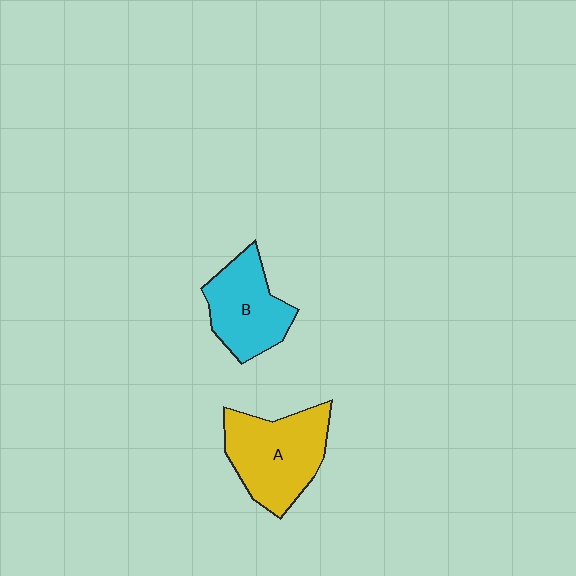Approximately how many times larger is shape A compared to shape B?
Approximately 1.3 times.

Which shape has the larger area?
Shape A (yellow).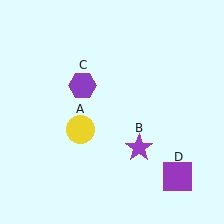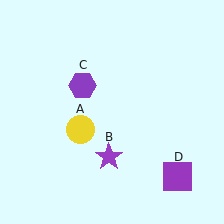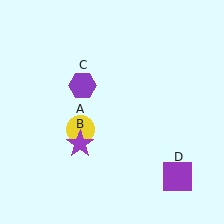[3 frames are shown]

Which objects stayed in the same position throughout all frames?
Yellow circle (object A) and purple hexagon (object C) and purple square (object D) remained stationary.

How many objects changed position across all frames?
1 object changed position: purple star (object B).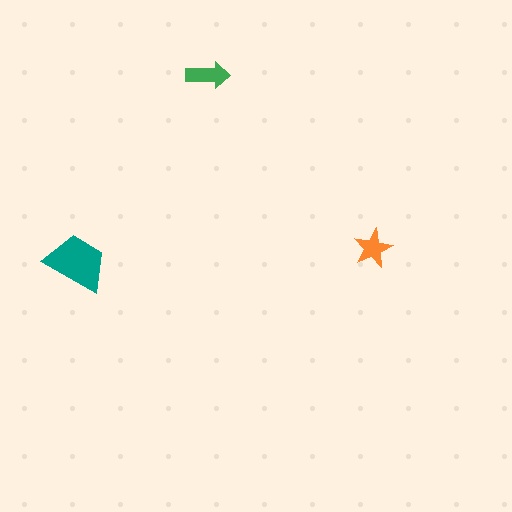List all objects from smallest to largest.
The orange star, the green arrow, the teal trapezoid.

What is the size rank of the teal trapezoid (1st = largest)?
1st.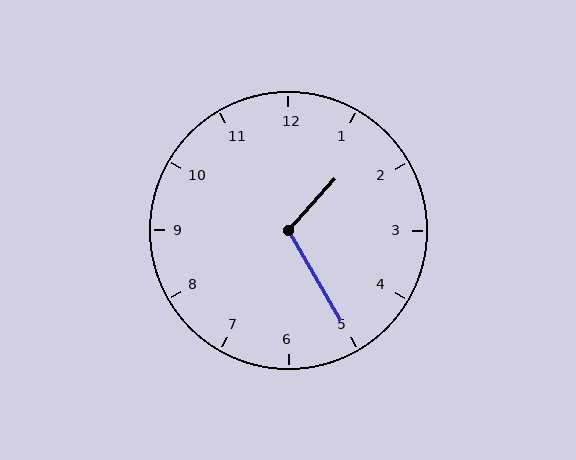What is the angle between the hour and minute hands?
Approximately 108 degrees.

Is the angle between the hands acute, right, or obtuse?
It is obtuse.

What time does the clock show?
1:25.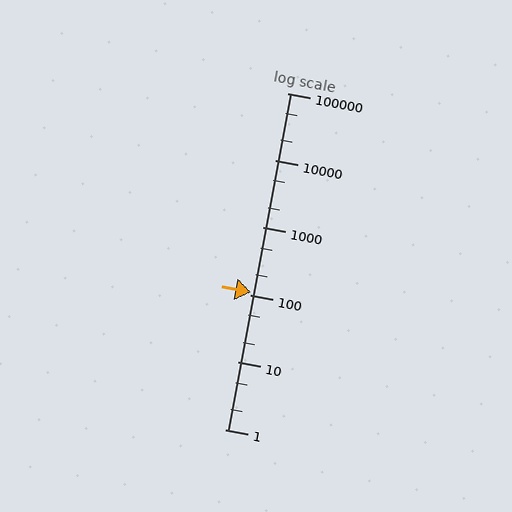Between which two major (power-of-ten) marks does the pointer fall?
The pointer is between 100 and 1000.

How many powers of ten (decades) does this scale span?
The scale spans 5 decades, from 1 to 100000.